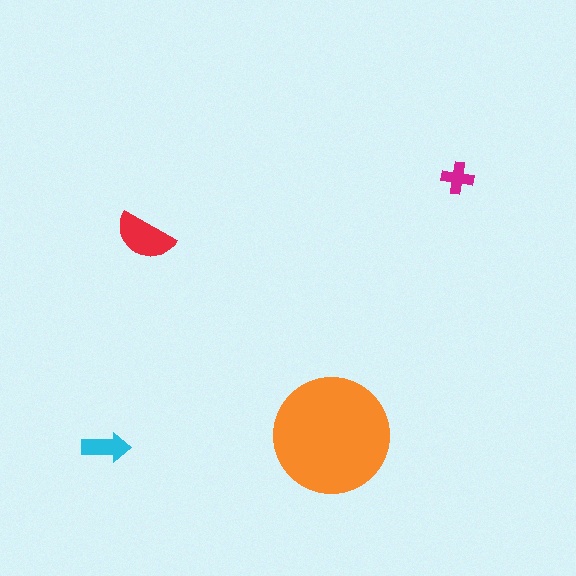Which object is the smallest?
The magenta cross.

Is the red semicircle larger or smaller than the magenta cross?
Larger.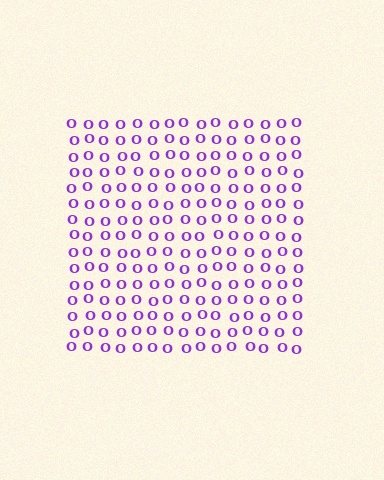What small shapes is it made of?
It is made of small letter O's.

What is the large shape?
The large shape is a square.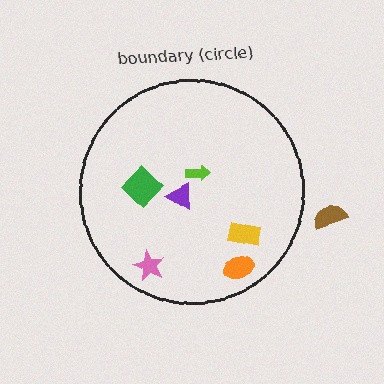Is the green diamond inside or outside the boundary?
Inside.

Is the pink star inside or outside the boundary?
Inside.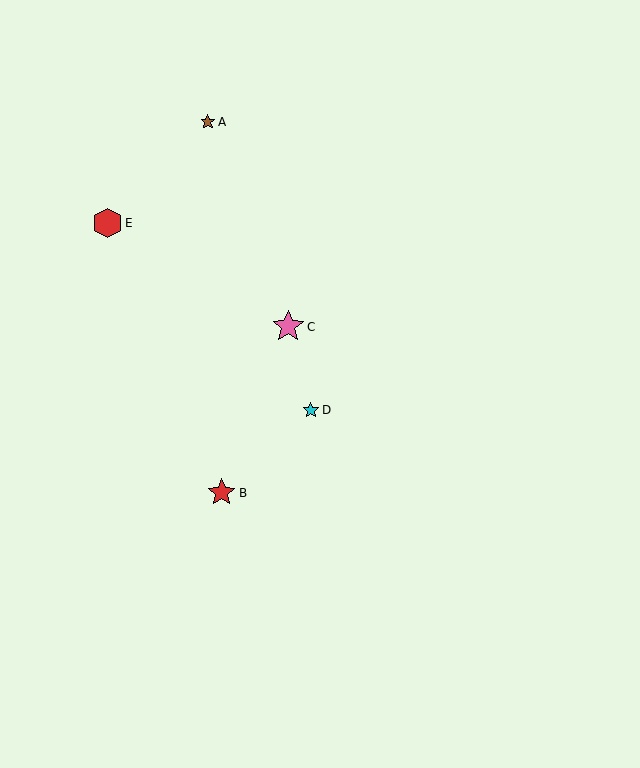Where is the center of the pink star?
The center of the pink star is at (288, 327).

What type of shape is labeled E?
Shape E is a red hexagon.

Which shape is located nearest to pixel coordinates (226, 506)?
The red star (labeled B) at (222, 493) is nearest to that location.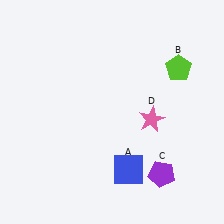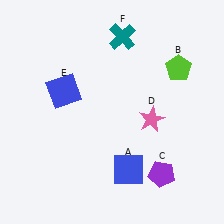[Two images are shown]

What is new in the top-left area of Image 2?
A blue square (E) was added in the top-left area of Image 2.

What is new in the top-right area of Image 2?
A teal cross (F) was added in the top-right area of Image 2.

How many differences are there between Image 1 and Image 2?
There are 2 differences between the two images.